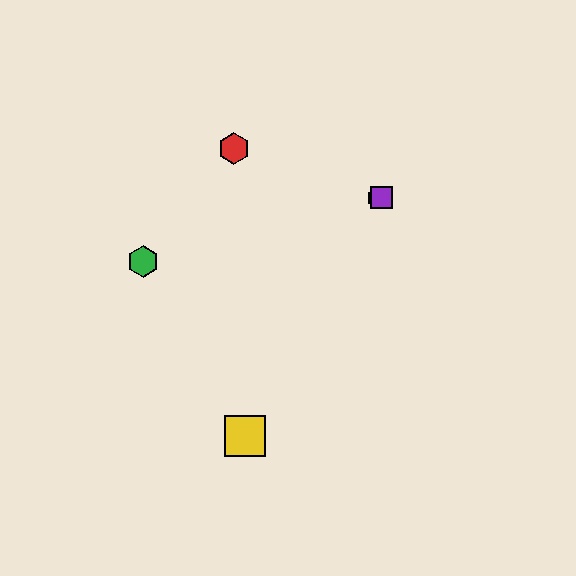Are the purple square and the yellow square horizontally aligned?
No, the purple square is at y≈198 and the yellow square is at y≈436.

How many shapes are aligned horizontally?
2 shapes (the blue hexagon, the purple square) are aligned horizontally.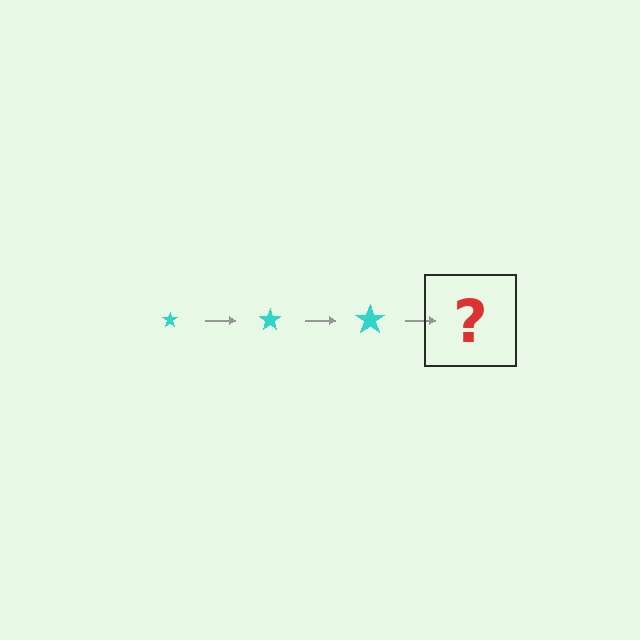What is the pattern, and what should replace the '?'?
The pattern is that the star gets progressively larger each step. The '?' should be a cyan star, larger than the previous one.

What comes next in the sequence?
The next element should be a cyan star, larger than the previous one.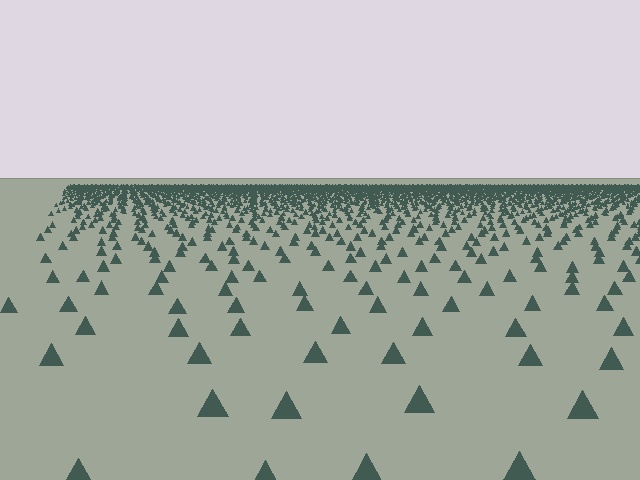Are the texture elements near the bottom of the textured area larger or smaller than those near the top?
Larger. Near the bottom, elements are closer to the viewer and appear at a bigger on-screen size.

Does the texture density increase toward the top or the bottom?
Density increases toward the top.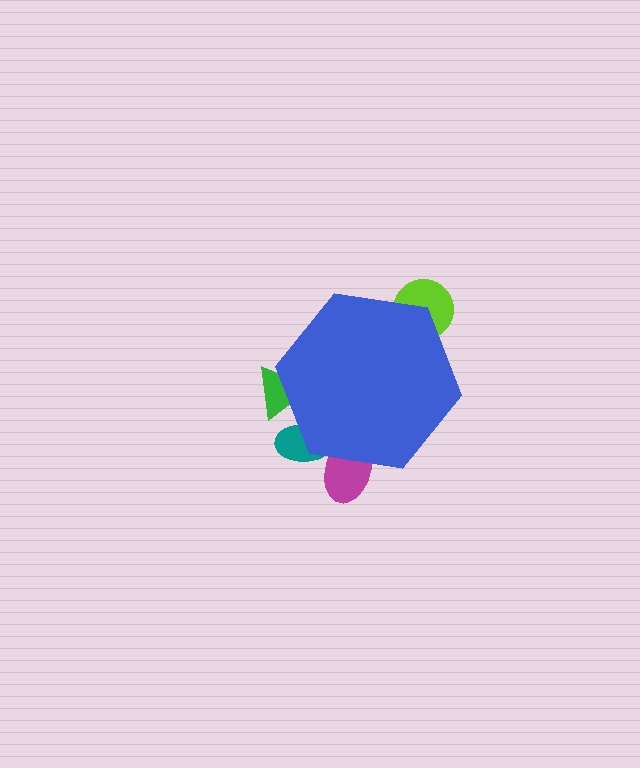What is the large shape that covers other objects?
A blue hexagon.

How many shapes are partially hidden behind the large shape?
4 shapes are partially hidden.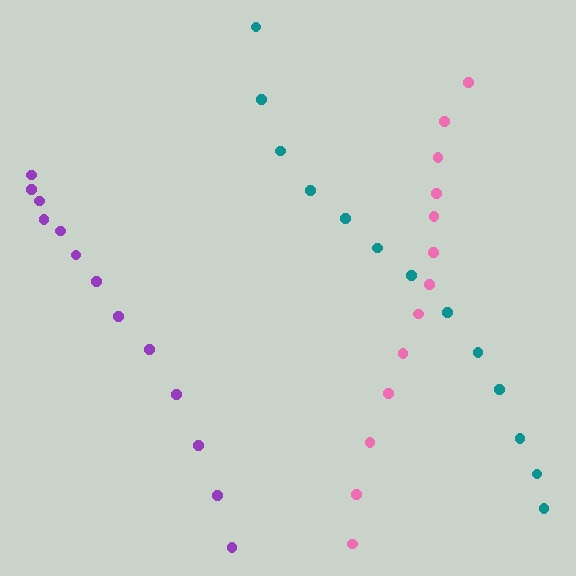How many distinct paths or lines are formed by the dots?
There are 3 distinct paths.